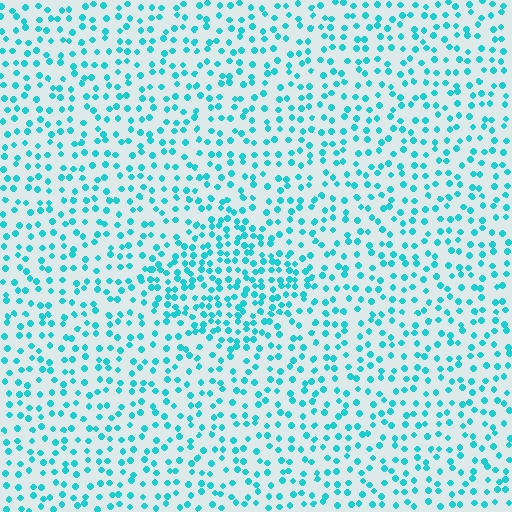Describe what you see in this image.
The image contains small cyan elements arranged at two different densities. A diamond-shaped region is visible where the elements are more densely packed than the surrounding area.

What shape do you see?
I see a diamond.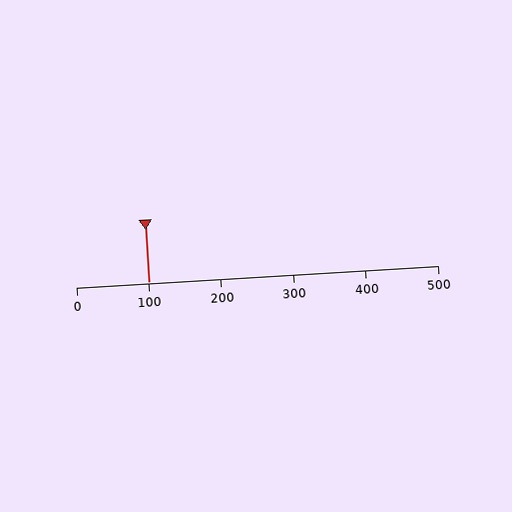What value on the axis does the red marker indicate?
The marker indicates approximately 100.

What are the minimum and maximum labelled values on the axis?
The axis runs from 0 to 500.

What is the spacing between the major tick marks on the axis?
The major ticks are spaced 100 apart.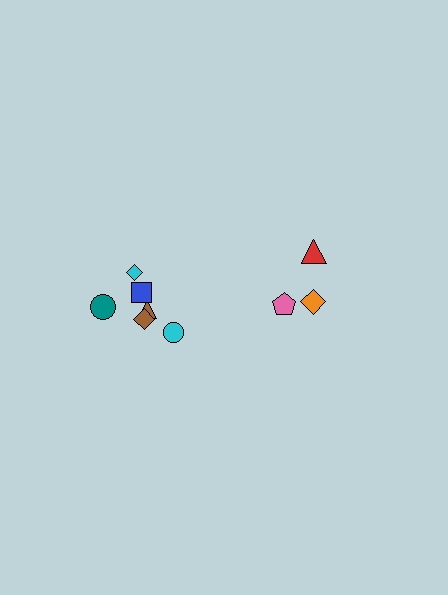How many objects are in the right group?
There are 3 objects.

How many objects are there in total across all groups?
There are 9 objects.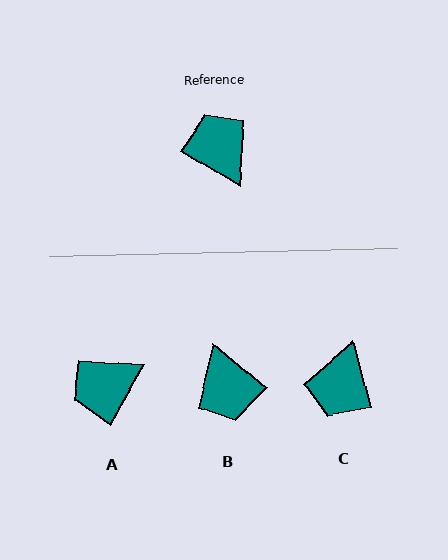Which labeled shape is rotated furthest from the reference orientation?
B, about 170 degrees away.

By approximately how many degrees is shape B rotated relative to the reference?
Approximately 170 degrees counter-clockwise.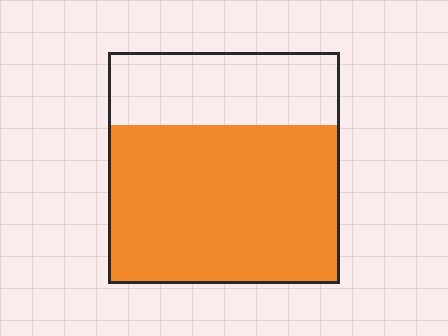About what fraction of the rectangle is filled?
About two thirds (2/3).